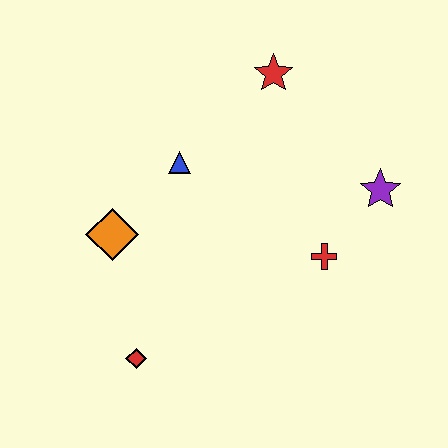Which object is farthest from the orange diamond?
The purple star is farthest from the orange diamond.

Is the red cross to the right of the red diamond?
Yes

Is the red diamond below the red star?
Yes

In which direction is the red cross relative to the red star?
The red cross is below the red star.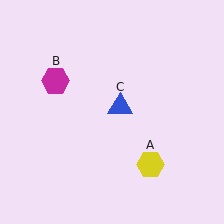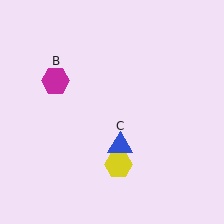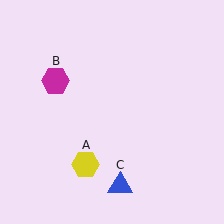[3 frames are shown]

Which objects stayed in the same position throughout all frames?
Magenta hexagon (object B) remained stationary.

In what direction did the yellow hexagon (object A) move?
The yellow hexagon (object A) moved left.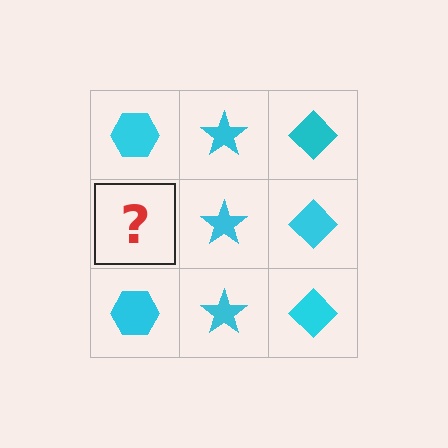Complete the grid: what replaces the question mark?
The question mark should be replaced with a cyan hexagon.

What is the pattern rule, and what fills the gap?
The rule is that each column has a consistent shape. The gap should be filled with a cyan hexagon.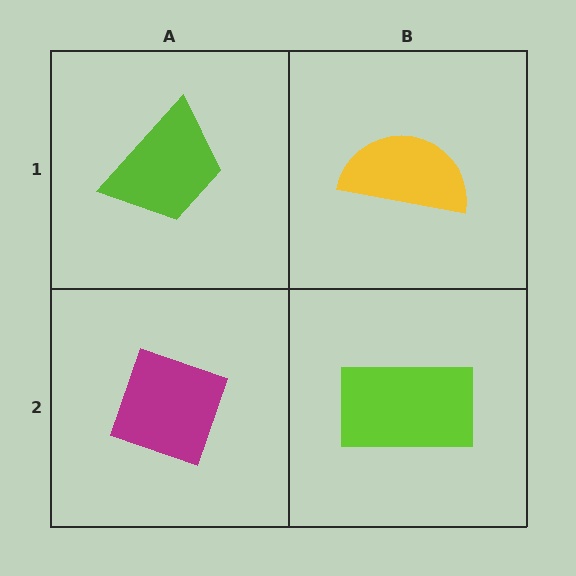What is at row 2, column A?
A magenta diamond.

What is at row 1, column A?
A lime trapezoid.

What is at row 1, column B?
A yellow semicircle.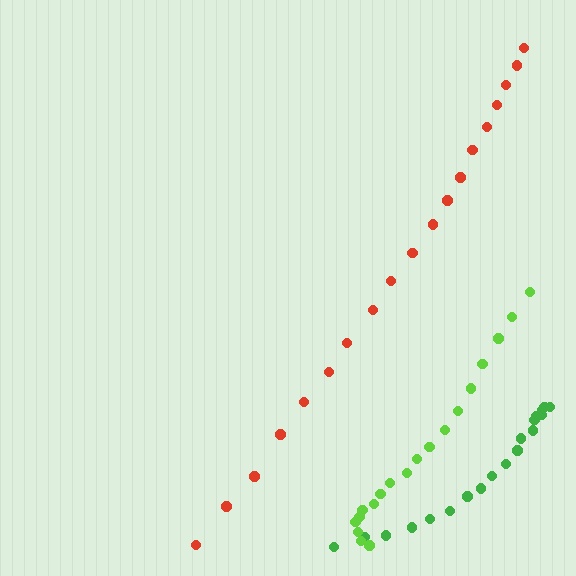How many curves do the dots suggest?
There are 3 distinct paths.